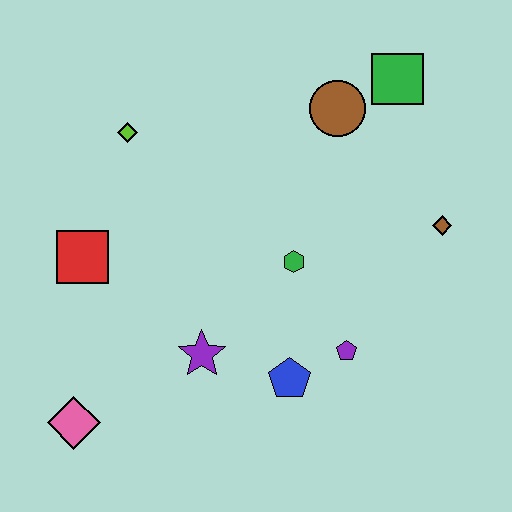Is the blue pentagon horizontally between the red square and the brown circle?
Yes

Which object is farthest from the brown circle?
The pink diamond is farthest from the brown circle.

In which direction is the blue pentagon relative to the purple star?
The blue pentagon is to the right of the purple star.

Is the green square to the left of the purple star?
No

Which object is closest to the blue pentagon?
The purple pentagon is closest to the blue pentagon.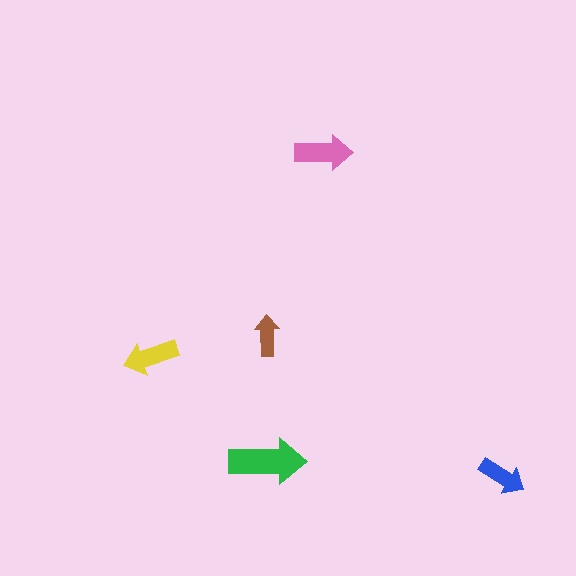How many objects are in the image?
There are 5 objects in the image.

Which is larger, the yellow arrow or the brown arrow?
The yellow one.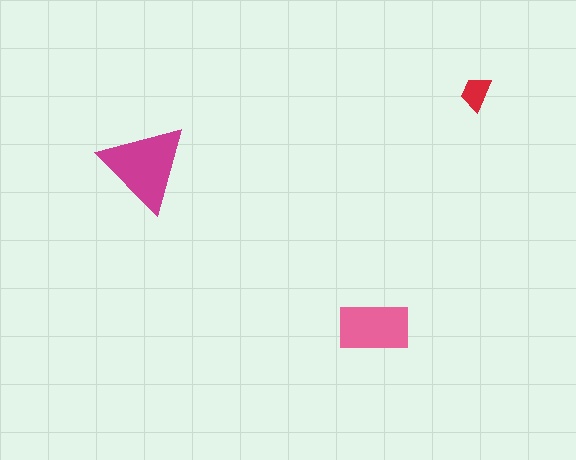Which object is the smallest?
The red trapezoid.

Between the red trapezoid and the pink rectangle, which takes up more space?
The pink rectangle.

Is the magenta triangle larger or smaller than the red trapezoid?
Larger.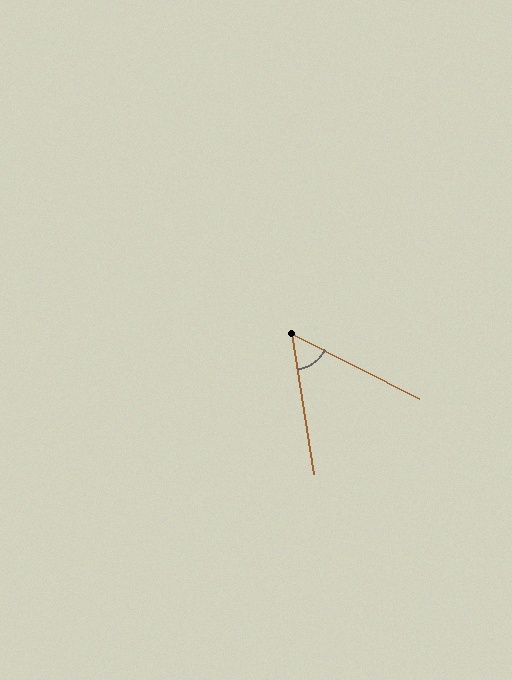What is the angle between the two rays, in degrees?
Approximately 54 degrees.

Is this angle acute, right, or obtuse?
It is acute.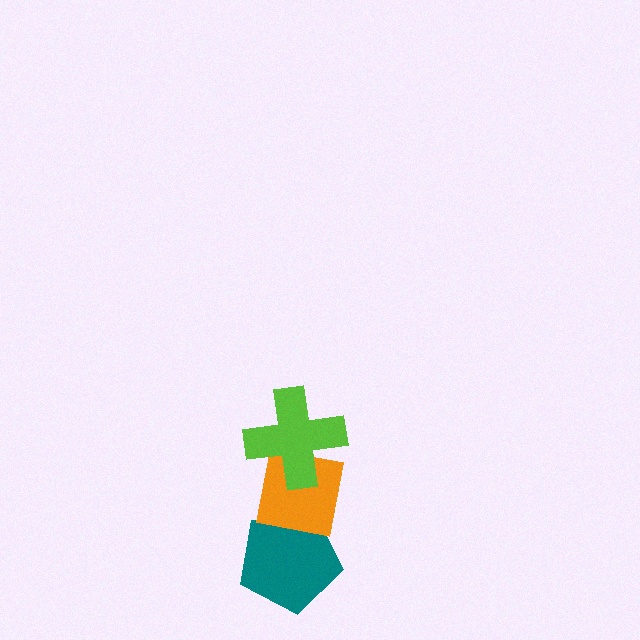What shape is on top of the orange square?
The lime cross is on top of the orange square.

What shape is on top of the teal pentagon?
The orange square is on top of the teal pentagon.